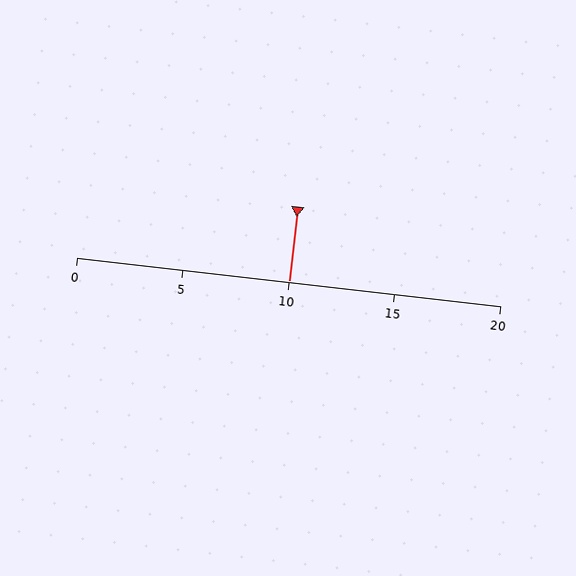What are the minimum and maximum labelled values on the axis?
The axis runs from 0 to 20.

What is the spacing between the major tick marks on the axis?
The major ticks are spaced 5 apart.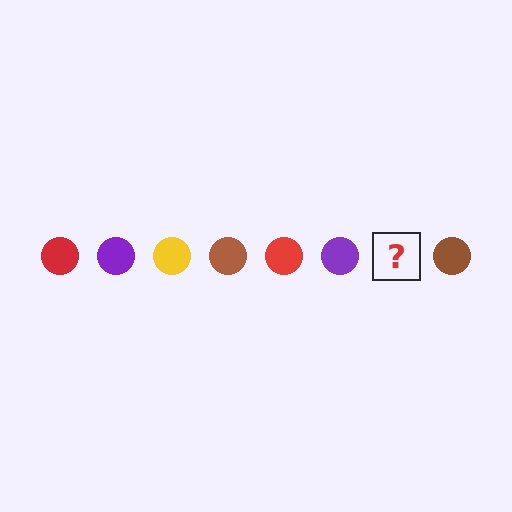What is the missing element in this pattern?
The missing element is a yellow circle.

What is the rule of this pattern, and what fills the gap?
The rule is that the pattern cycles through red, purple, yellow, brown circles. The gap should be filled with a yellow circle.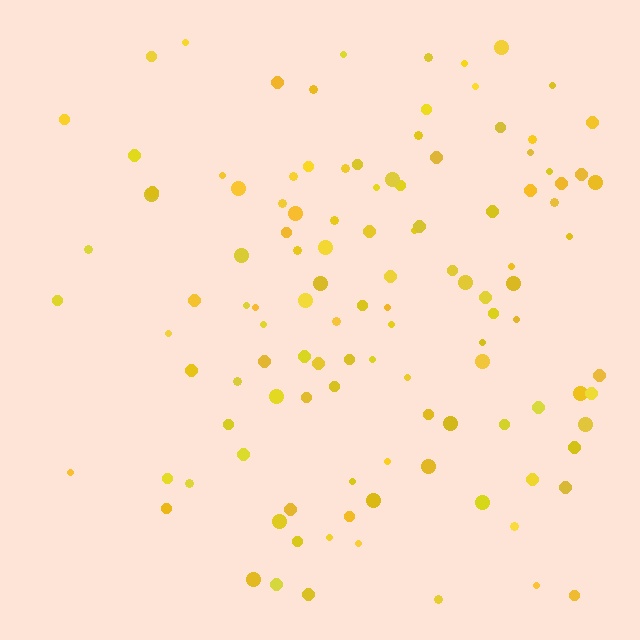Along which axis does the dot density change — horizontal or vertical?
Horizontal.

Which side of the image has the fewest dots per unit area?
The left.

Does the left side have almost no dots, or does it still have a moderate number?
Still a moderate number, just noticeably fewer than the right.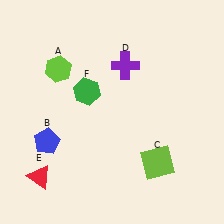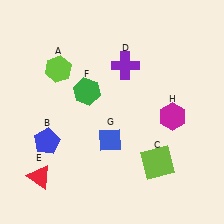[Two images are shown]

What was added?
A blue diamond (G), a magenta hexagon (H) were added in Image 2.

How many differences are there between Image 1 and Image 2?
There are 2 differences between the two images.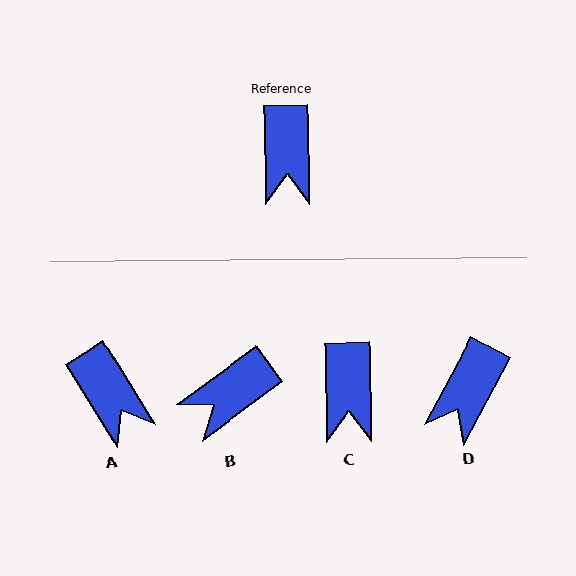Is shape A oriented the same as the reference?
No, it is off by about 31 degrees.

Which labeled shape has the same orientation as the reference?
C.